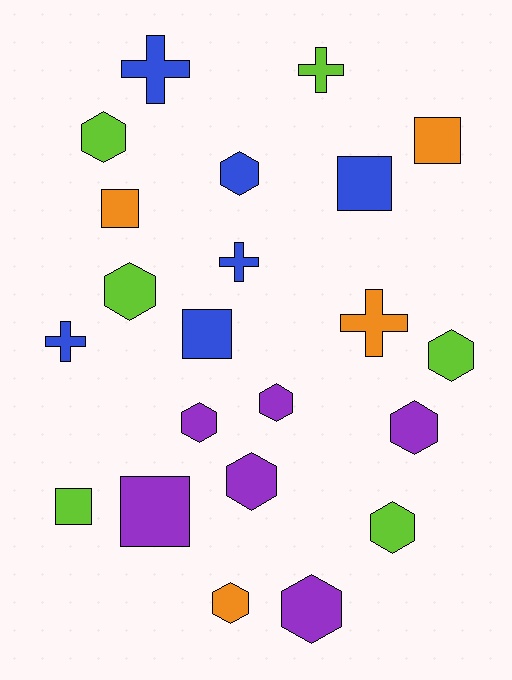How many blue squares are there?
There are 2 blue squares.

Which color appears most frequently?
Blue, with 6 objects.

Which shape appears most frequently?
Hexagon, with 11 objects.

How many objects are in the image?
There are 22 objects.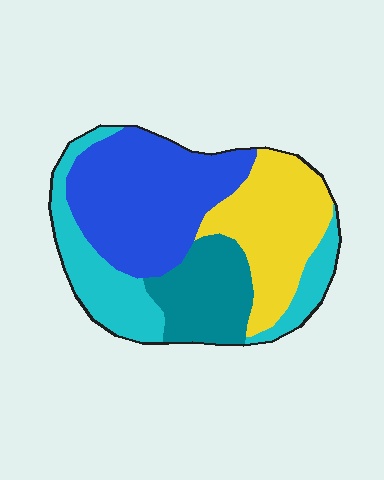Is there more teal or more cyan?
Cyan.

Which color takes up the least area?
Teal, at roughly 15%.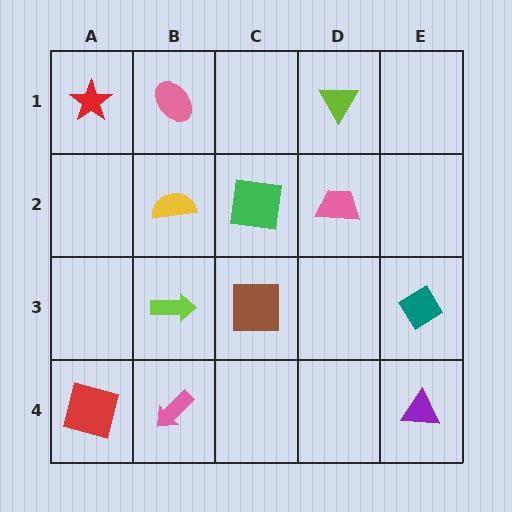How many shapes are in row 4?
3 shapes.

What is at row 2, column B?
A yellow semicircle.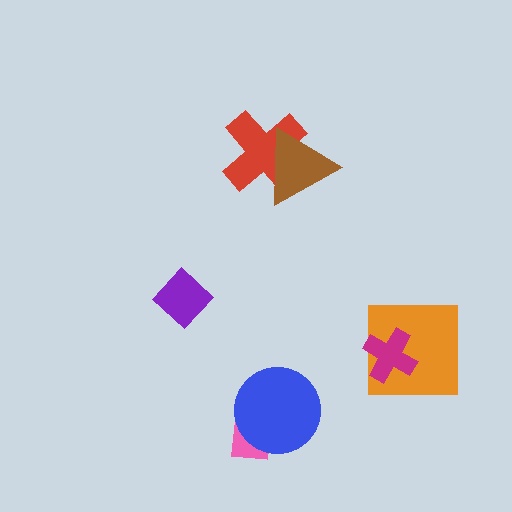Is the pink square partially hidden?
Yes, it is partially covered by another shape.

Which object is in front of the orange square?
The magenta cross is in front of the orange square.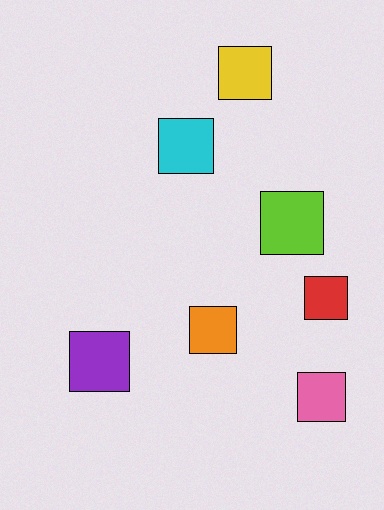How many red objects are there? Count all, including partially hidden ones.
There is 1 red object.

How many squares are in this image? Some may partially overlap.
There are 7 squares.